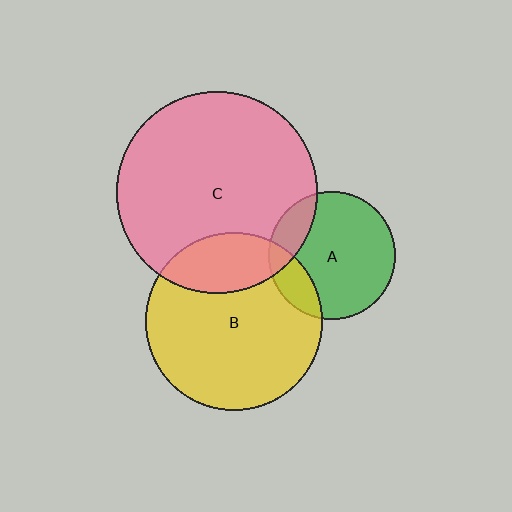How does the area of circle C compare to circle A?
Approximately 2.5 times.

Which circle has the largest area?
Circle C (pink).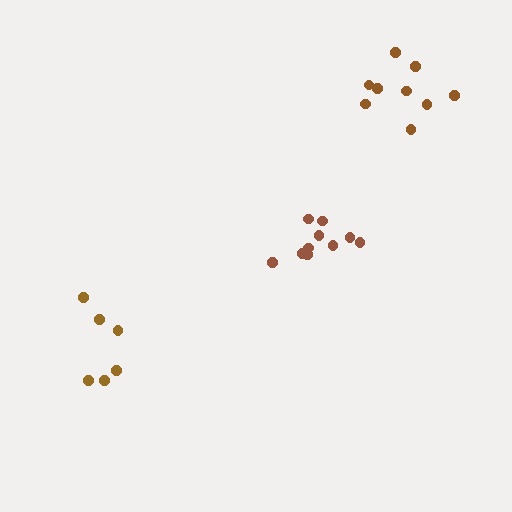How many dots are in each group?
Group 1: 10 dots, Group 2: 9 dots, Group 3: 6 dots (25 total).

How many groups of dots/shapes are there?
There are 3 groups.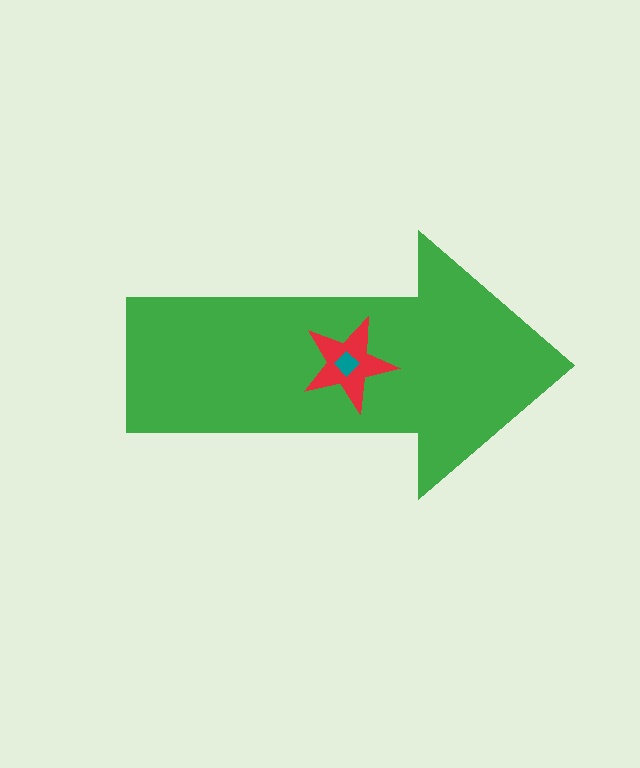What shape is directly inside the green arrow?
The red star.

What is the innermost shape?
The teal diamond.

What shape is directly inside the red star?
The teal diamond.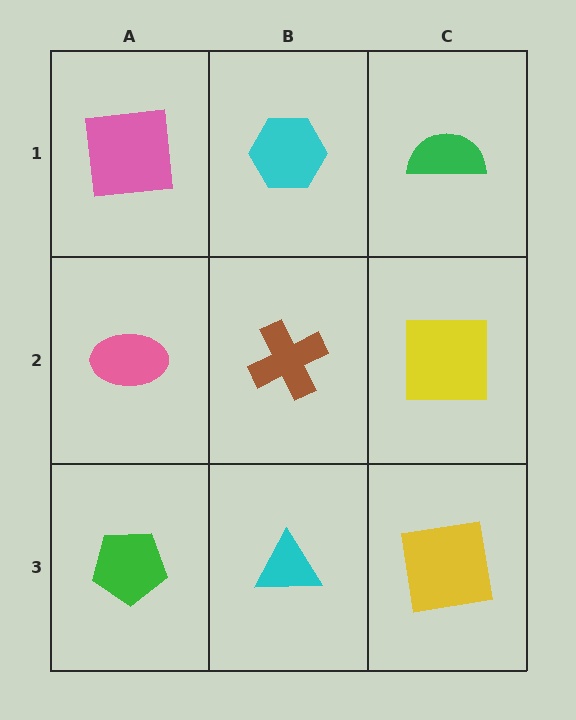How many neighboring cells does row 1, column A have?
2.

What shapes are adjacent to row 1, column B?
A brown cross (row 2, column B), a pink square (row 1, column A), a green semicircle (row 1, column C).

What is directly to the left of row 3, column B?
A green pentagon.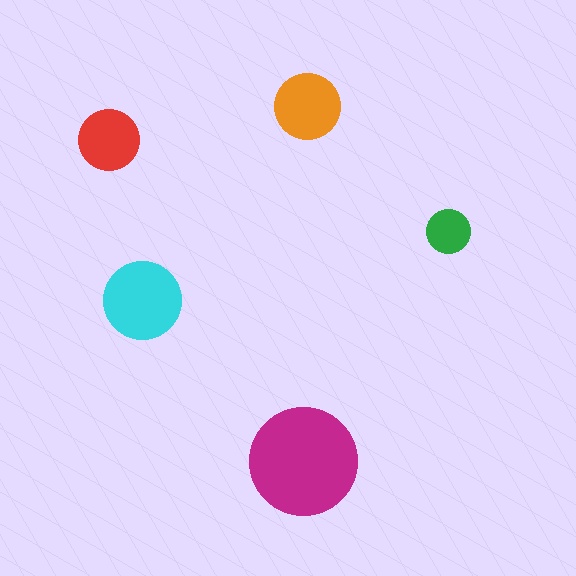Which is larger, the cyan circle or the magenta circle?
The magenta one.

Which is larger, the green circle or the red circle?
The red one.